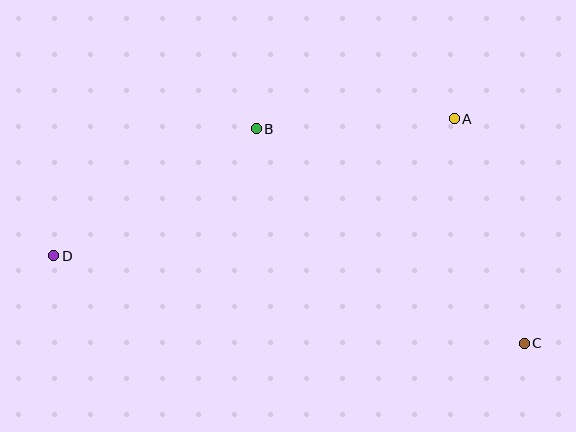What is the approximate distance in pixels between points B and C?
The distance between B and C is approximately 343 pixels.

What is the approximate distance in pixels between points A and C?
The distance between A and C is approximately 235 pixels.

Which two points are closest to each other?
Points A and B are closest to each other.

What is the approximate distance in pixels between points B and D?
The distance between B and D is approximately 239 pixels.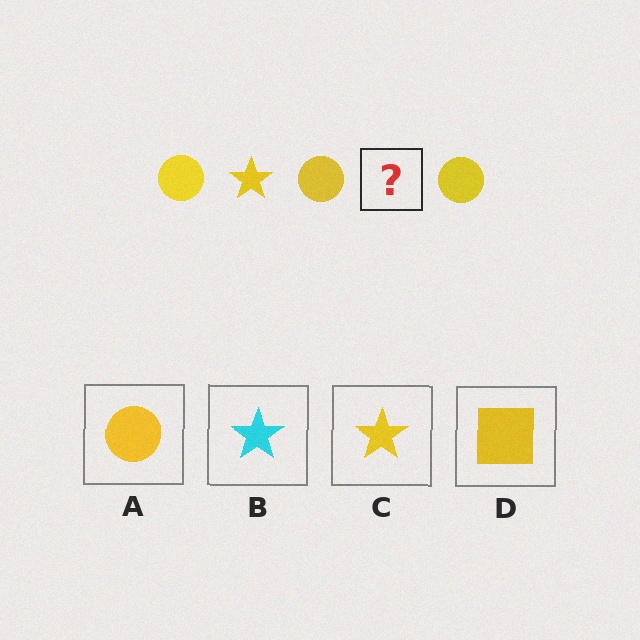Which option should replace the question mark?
Option C.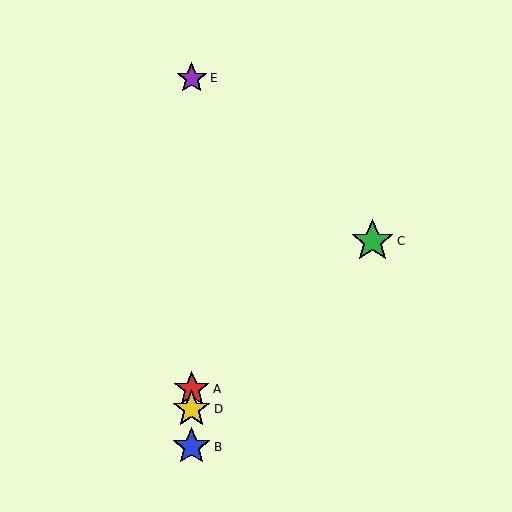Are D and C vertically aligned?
No, D is at x≈192 and C is at x≈372.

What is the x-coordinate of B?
Object B is at x≈192.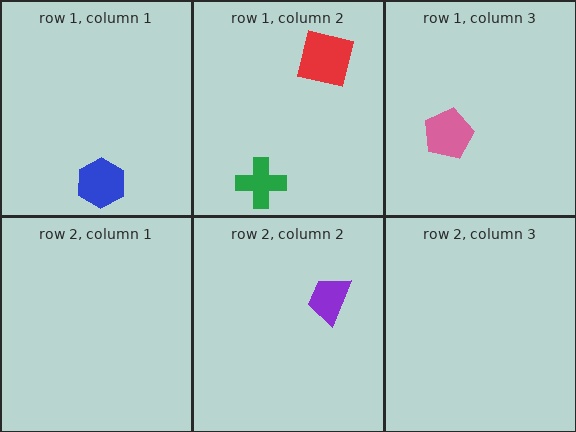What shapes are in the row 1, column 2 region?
The red square, the green cross.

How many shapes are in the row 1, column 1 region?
1.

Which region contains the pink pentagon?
The row 1, column 3 region.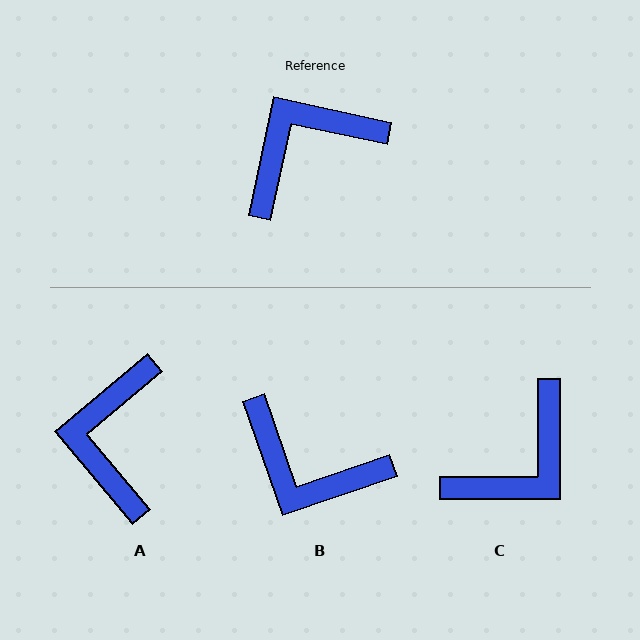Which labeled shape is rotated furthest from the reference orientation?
C, about 168 degrees away.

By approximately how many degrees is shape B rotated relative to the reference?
Approximately 121 degrees counter-clockwise.